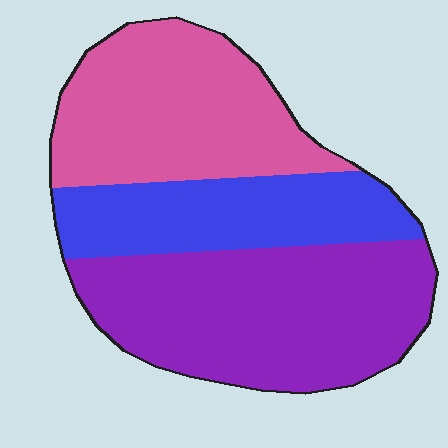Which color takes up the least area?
Blue, at roughly 25%.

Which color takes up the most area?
Purple, at roughly 40%.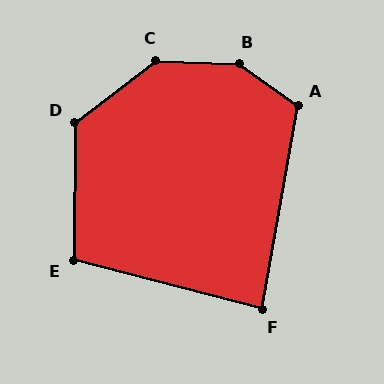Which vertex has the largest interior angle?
B, at approximately 147 degrees.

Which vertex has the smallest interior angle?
F, at approximately 86 degrees.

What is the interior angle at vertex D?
Approximately 128 degrees (obtuse).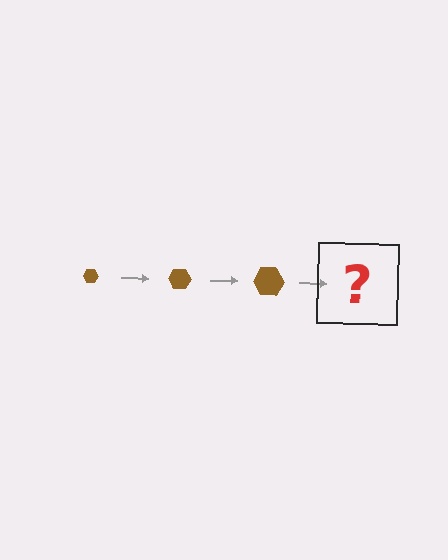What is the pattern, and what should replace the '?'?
The pattern is that the hexagon gets progressively larger each step. The '?' should be a brown hexagon, larger than the previous one.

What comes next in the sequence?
The next element should be a brown hexagon, larger than the previous one.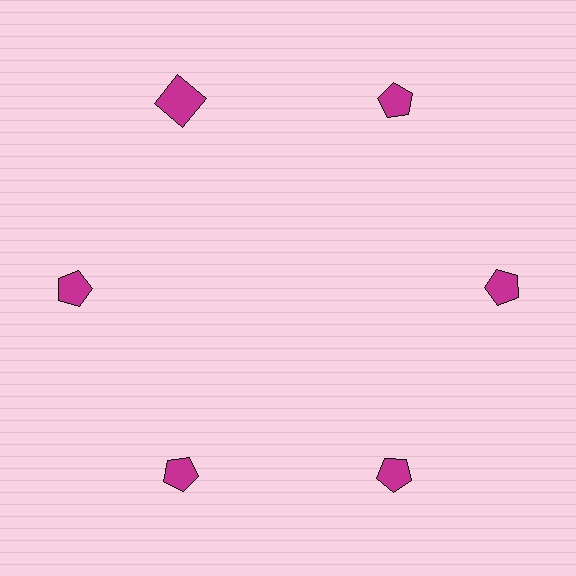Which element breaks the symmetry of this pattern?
The magenta square at roughly the 11 o'clock position breaks the symmetry. All other shapes are magenta pentagons.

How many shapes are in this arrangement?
There are 6 shapes arranged in a ring pattern.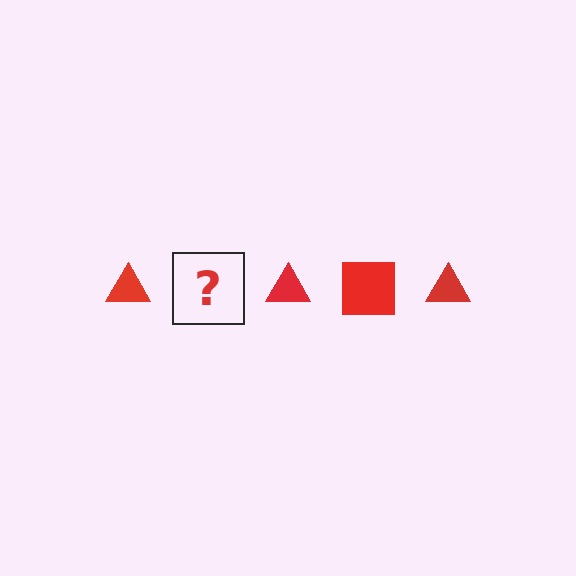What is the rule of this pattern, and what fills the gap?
The rule is that the pattern cycles through triangle, square shapes in red. The gap should be filled with a red square.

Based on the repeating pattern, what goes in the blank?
The blank should be a red square.